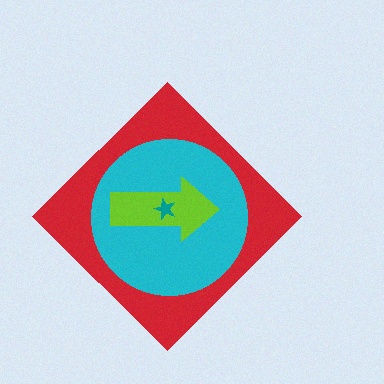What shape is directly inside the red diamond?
The cyan circle.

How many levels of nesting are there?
4.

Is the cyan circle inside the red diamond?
Yes.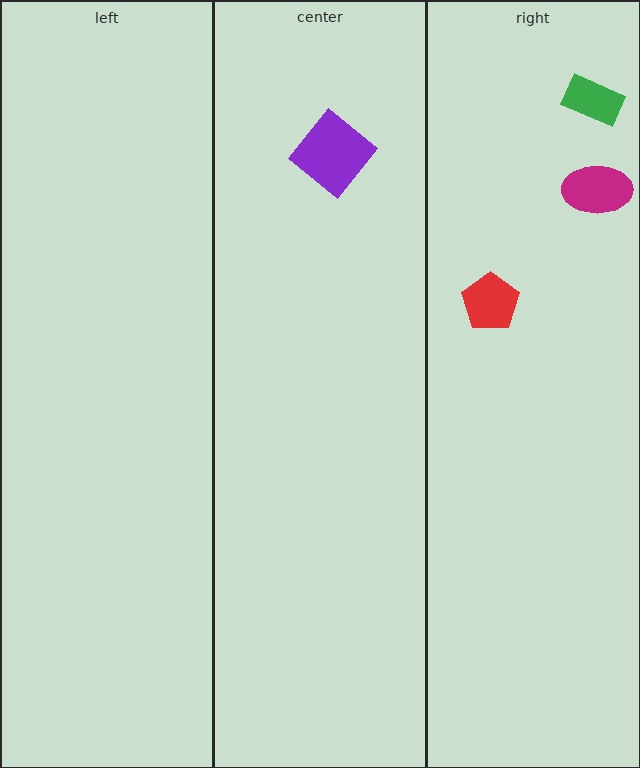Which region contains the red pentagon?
The right region.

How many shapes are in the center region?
1.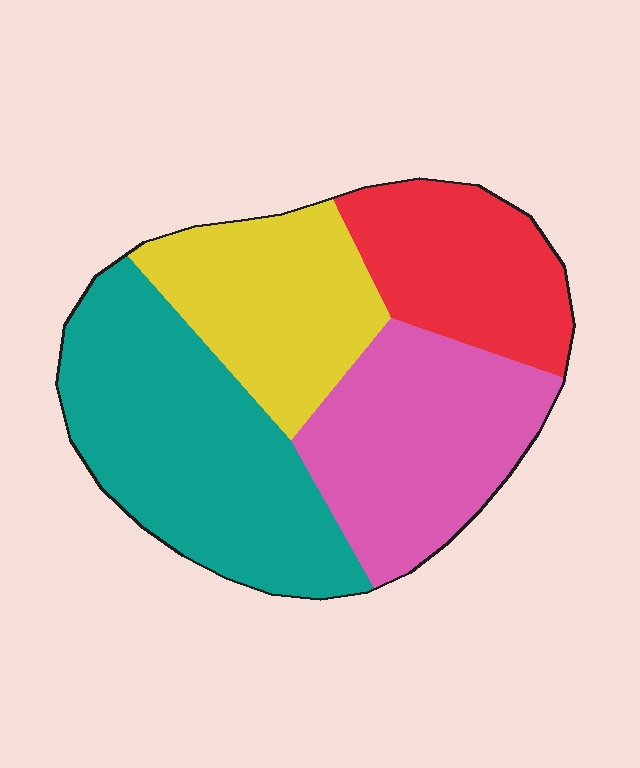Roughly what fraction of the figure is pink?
Pink covers around 25% of the figure.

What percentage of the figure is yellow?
Yellow takes up between a sixth and a third of the figure.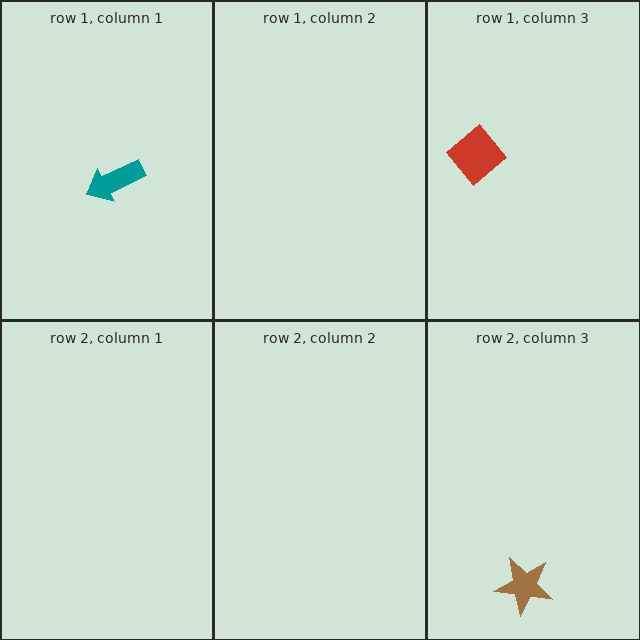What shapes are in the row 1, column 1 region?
The teal arrow.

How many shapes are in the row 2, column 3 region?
1.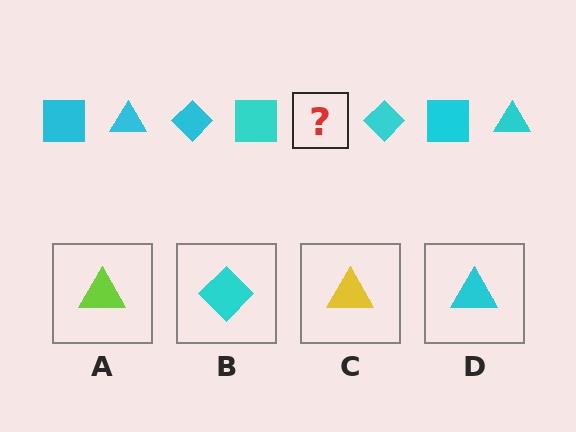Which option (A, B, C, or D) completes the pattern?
D.